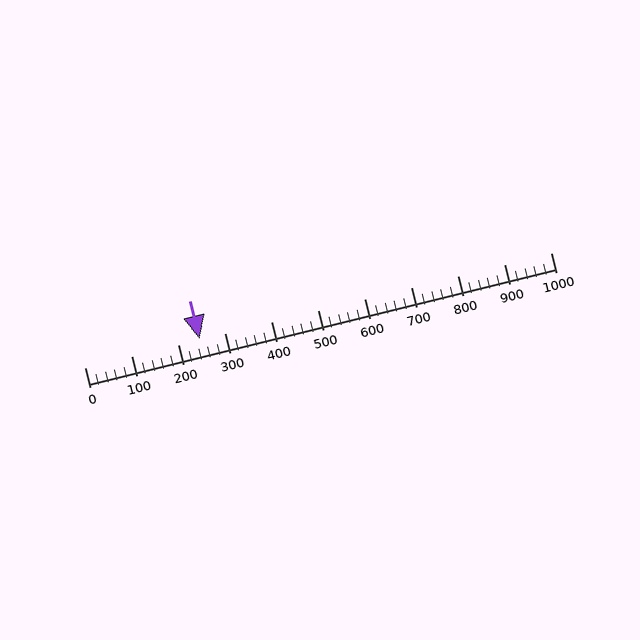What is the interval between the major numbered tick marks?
The major tick marks are spaced 100 units apart.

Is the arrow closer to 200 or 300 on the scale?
The arrow is closer to 200.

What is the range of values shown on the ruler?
The ruler shows values from 0 to 1000.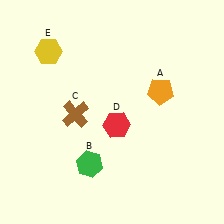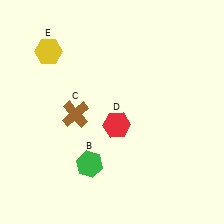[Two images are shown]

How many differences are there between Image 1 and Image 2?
There is 1 difference between the two images.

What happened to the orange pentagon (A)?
The orange pentagon (A) was removed in Image 2. It was in the top-right area of Image 1.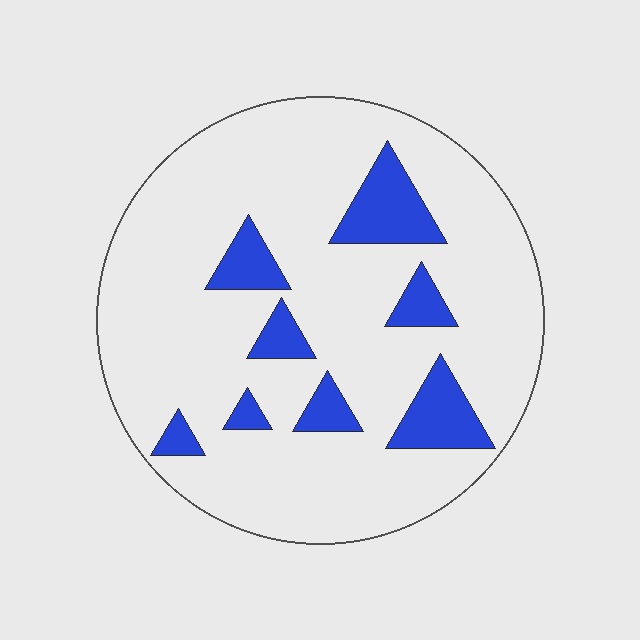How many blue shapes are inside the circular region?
8.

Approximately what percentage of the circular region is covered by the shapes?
Approximately 15%.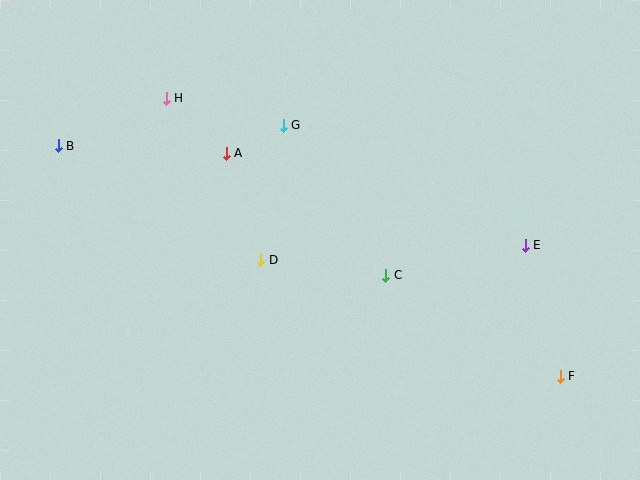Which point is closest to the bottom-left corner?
Point B is closest to the bottom-left corner.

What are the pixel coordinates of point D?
Point D is at (261, 260).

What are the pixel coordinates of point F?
Point F is at (560, 376).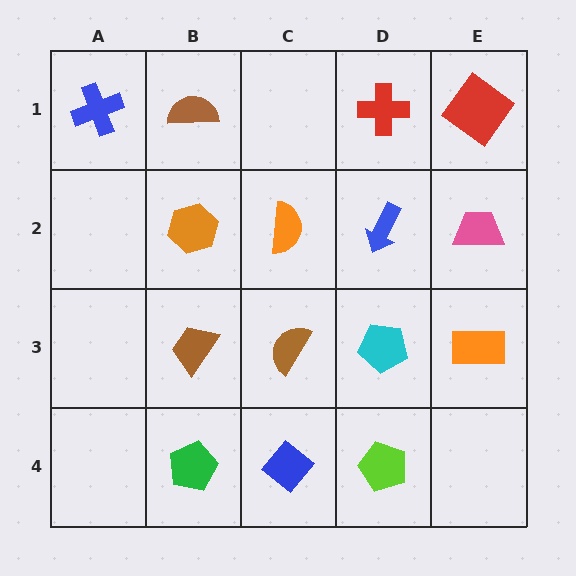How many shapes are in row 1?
4 shapes.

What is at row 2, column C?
An orange semicircle.